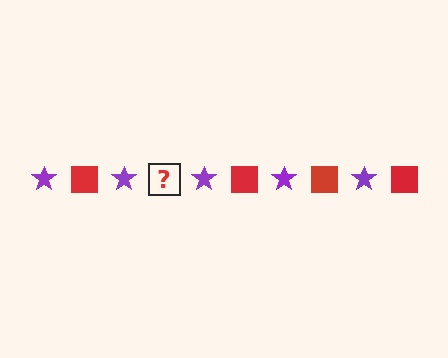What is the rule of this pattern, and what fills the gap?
The rule is that the pattern alternates between purple star and red square. The gap should be filled with a red square.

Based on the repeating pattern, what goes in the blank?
The blank should be a red square.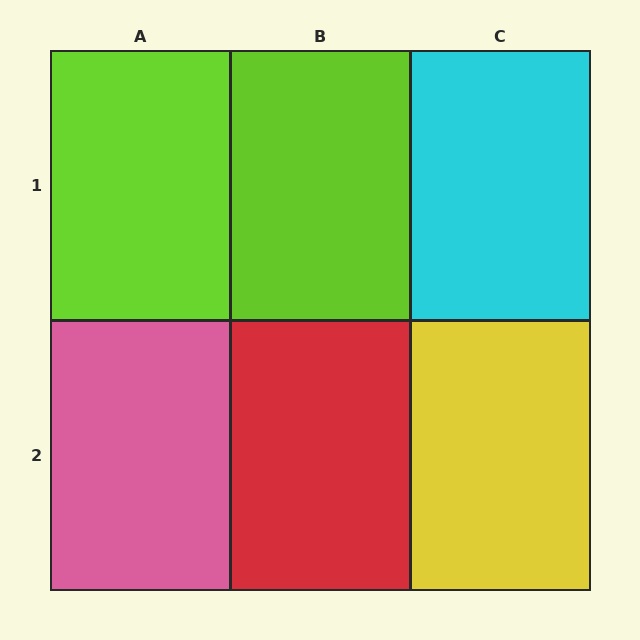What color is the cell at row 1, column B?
Lime.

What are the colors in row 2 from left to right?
Pink, red, yellow.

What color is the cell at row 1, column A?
Lime.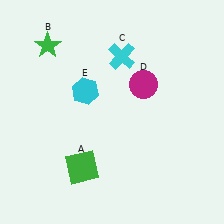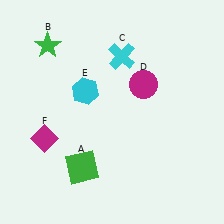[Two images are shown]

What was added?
A magenta diamond (F) was added in Image 2.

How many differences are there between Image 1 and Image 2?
There is 1 difference between the two images.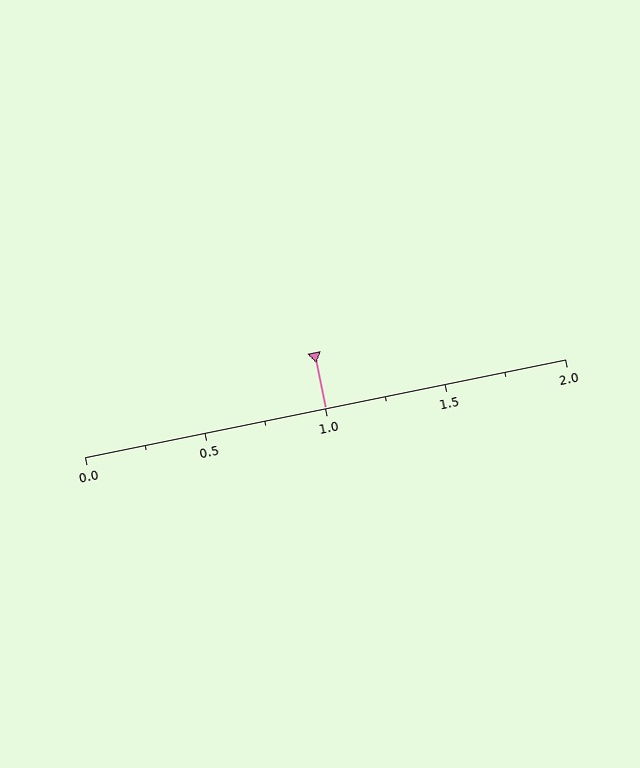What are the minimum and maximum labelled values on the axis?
The axis runs from 0.0 to 2.0.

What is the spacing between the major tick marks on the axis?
The major ticks are spaced 0.5 apart.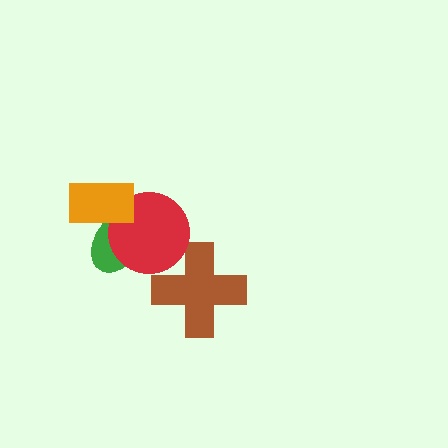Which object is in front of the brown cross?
The red circle is in front of the brown cross.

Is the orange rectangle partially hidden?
No, no other shape covers it.